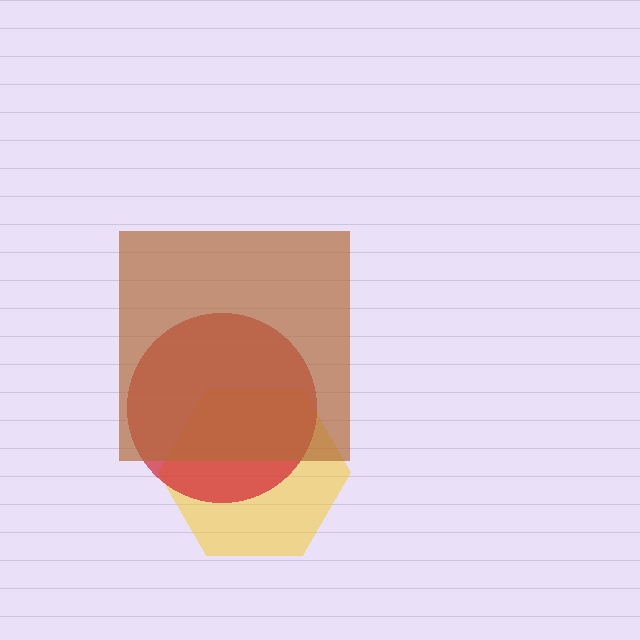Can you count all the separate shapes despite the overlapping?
Yes, there are 3 separate shapes.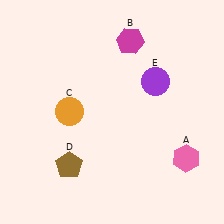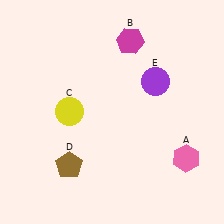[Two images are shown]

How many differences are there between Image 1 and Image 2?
There is 1 difference between the two images.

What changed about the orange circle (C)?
In Image 1, C is orange. In Image 2, it changed to yellow.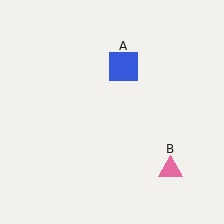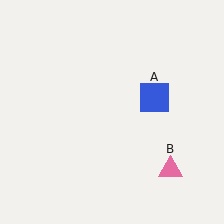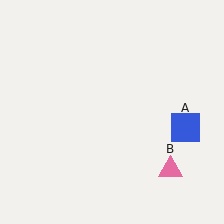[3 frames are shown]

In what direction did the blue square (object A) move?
The blue square (object A) moved down and to the right.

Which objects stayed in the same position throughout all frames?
Pink triangle (object B) remained stationary.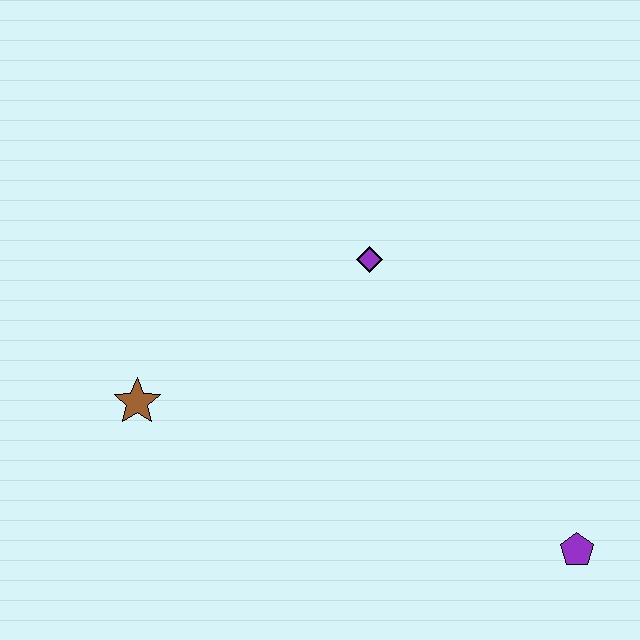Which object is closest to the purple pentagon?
The purple diamond is closest to the purple pentagon.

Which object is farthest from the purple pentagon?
The brown star is farthest from the purple pentagon.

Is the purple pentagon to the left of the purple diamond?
No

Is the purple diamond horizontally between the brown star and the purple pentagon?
Yes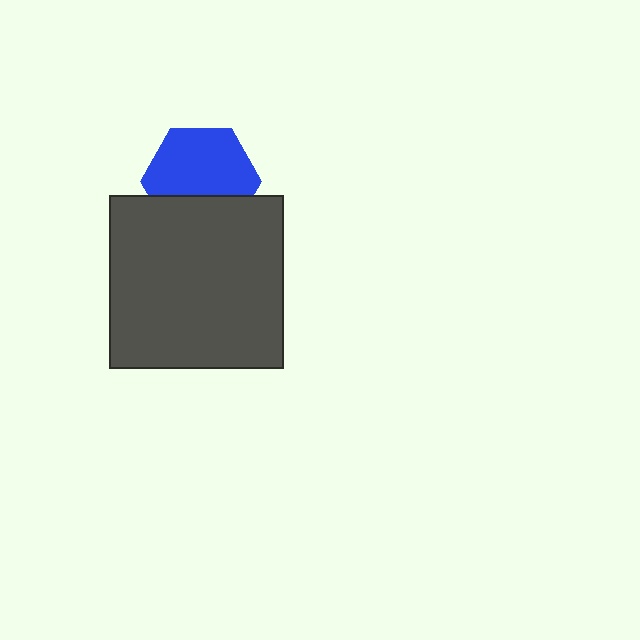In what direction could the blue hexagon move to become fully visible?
The blue hexagon could move up. That would shift it out from behind the dark gray square entirely.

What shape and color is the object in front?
The object in front is a dark gray square.